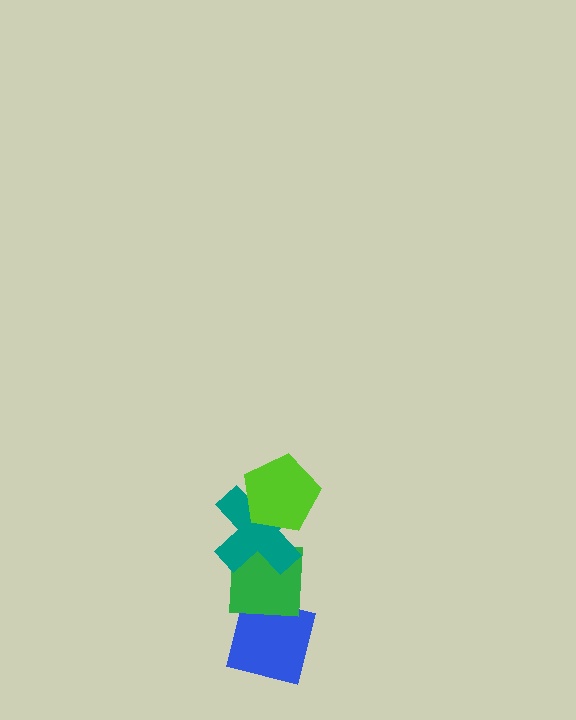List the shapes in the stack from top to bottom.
From top to bottom: the lime pentagon, the teal cross, the green square, the blue square.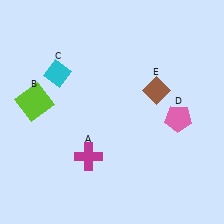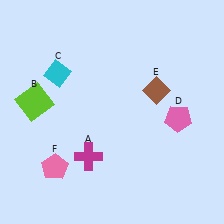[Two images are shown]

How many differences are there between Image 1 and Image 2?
There is 1 difference between the two images.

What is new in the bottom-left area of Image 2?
A pink pentagon (F) was added in the bottom-left area of Image 2.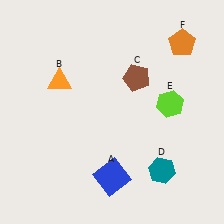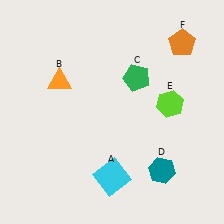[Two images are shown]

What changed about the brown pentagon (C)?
In Image 1, C is brown. In Image 2, it changed to green.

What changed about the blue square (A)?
In Image 1, A is blue. In Image 2, it changed to cyan.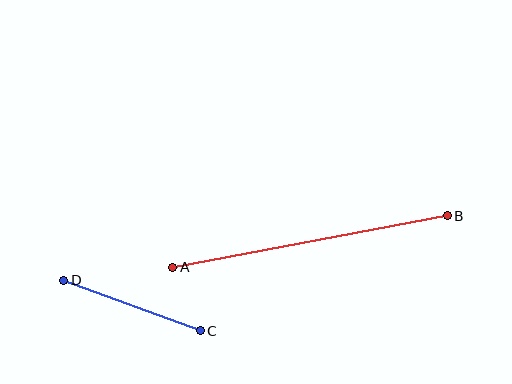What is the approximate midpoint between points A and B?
The midpoint is at approximately (310, 241) pixels.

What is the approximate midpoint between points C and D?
The midpoint is at approximately (132, 306) pixels.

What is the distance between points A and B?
The distance is approximately 279 pixels.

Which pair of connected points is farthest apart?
Points A and B are farthest apart.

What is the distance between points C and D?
The distance is approximately 146 pixels.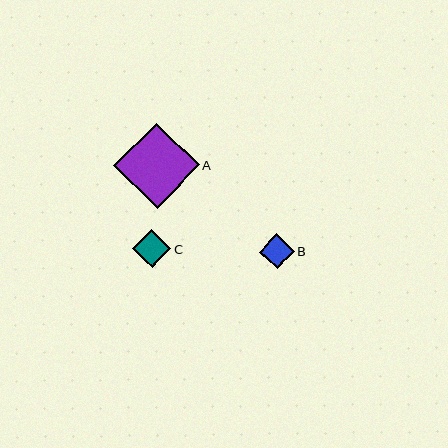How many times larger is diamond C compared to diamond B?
Diamond C is approximately 1.1 times the size of diamond B.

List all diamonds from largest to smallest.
From largest to smallest: A, C, B.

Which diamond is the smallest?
Diamond B is the smallest with a size of approximately 35 pixels.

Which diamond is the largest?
Diamond A is the largest with a size of approximately 85 pixels.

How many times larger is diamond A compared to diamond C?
Diamond A is approximately 2.2 times the size of diamond C.